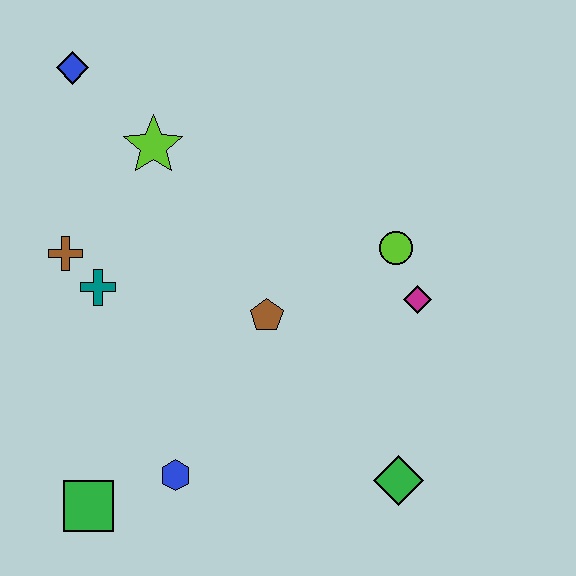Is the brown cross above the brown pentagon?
Yes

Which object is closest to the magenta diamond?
The lime circle is closest to the magenta diamond.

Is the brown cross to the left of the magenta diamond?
Yes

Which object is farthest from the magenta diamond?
The blue diamond is farthest from the magenta diamond.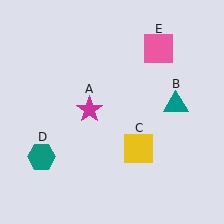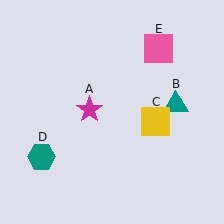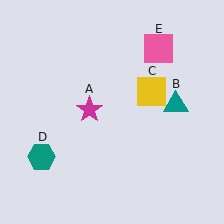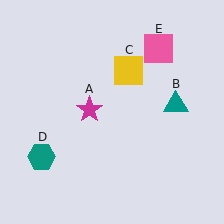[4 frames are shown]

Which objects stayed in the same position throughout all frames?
Magenta star (object A) and teal triangle (object B) and teal hexagon (object D) and pink square (object E) remained stationary.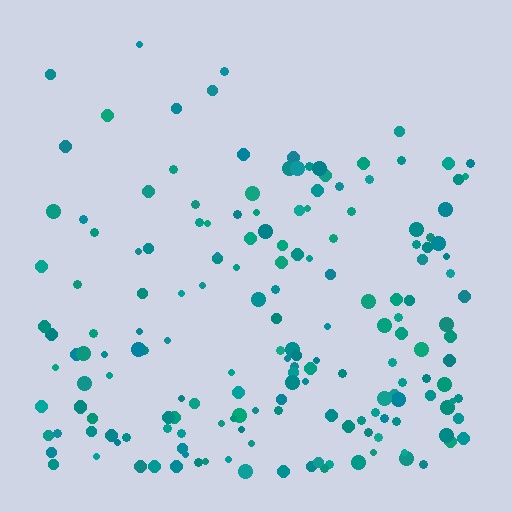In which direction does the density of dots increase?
From top to bottom, with the bottom side densest.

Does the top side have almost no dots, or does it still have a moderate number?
Still a moderate number, just noticeably fewer than the bottom.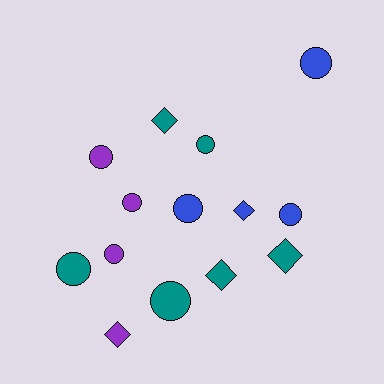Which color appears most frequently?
Teal, with 6 objects.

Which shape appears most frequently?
Circle, with 9 objects.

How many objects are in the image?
There are 14 objects.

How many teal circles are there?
There are 3 teal circles.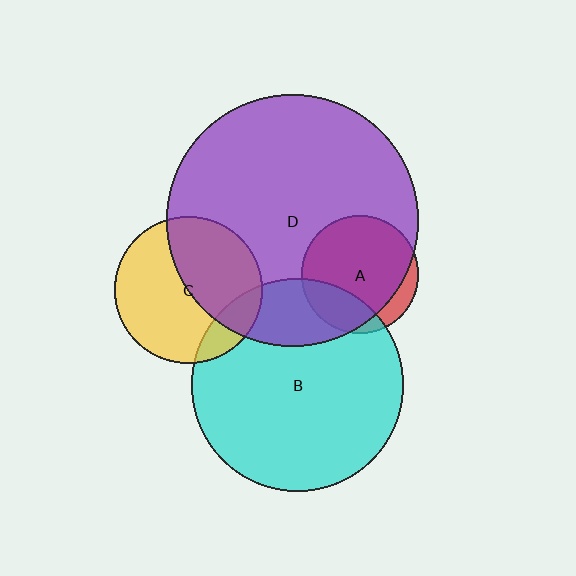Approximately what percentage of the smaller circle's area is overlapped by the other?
Approximately 20%.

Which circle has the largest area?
Circle D (purple).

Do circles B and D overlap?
Yes.